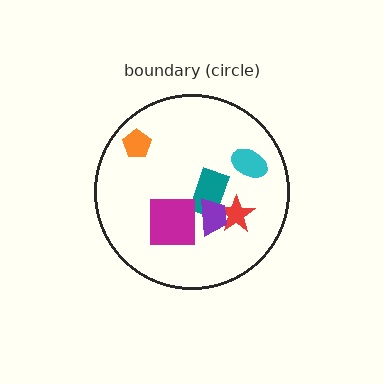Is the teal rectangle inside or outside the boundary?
Inside.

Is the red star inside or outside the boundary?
Inside.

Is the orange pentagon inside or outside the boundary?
Inside.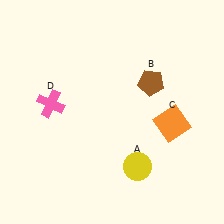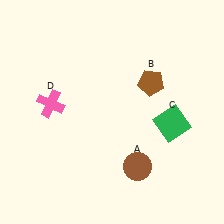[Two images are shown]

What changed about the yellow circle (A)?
In Image 1, A is yellow. In Image 2, it changed to brown.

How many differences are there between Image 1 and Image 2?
There are 2 differences between the two images.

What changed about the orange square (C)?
In Image 1, C is orange. In Image 2, it changed to green.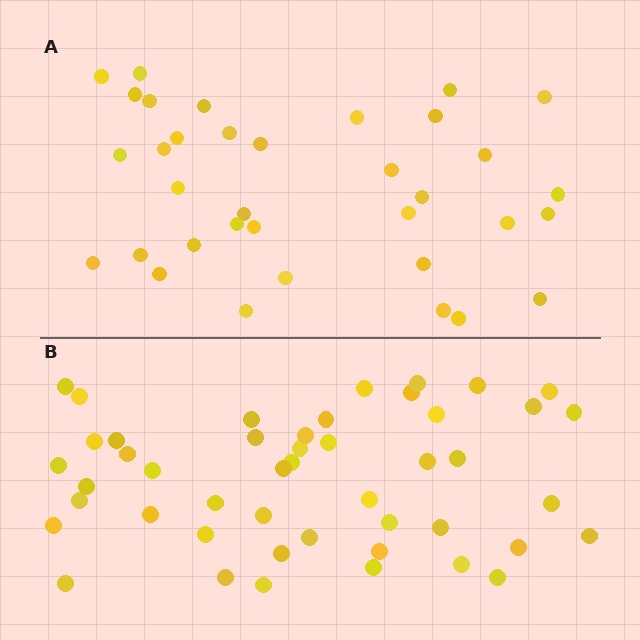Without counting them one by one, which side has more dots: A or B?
Region B (the bottom region) has more dots.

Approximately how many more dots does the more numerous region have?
Region B has roughly 12 or so more dots than region A.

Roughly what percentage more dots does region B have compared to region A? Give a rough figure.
About 35% more.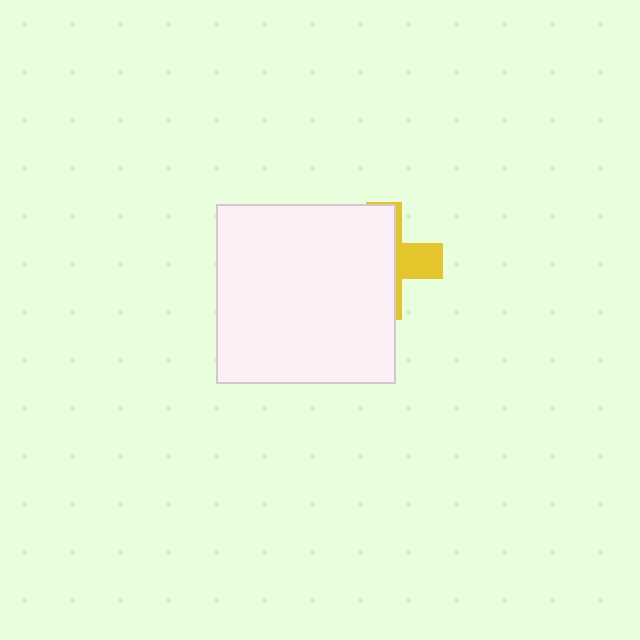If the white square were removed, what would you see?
You would see the complete yellow cross.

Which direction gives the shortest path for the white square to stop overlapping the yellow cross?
Moving left gives the shortest separation.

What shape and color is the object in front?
The object in front is a white square.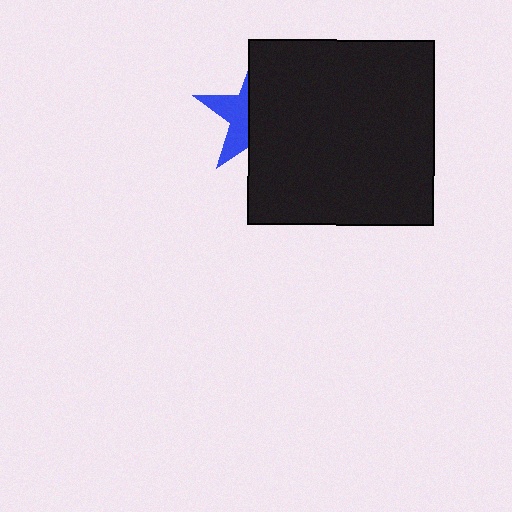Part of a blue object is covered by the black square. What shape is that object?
It is a star.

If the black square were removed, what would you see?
You would see the complete blue star.